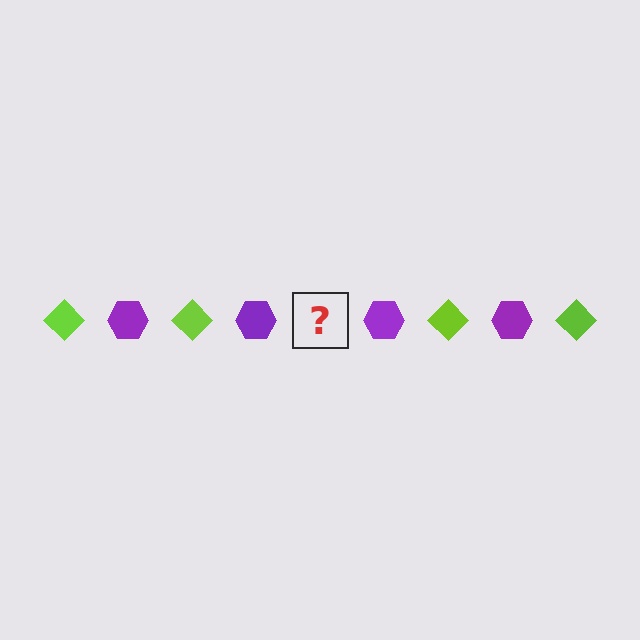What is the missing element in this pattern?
The missing element is a lime diamond.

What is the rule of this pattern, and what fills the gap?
The rule is that the pattern alternates between lime diamond and purple hexagon. The gap should be filled with a lime diamond.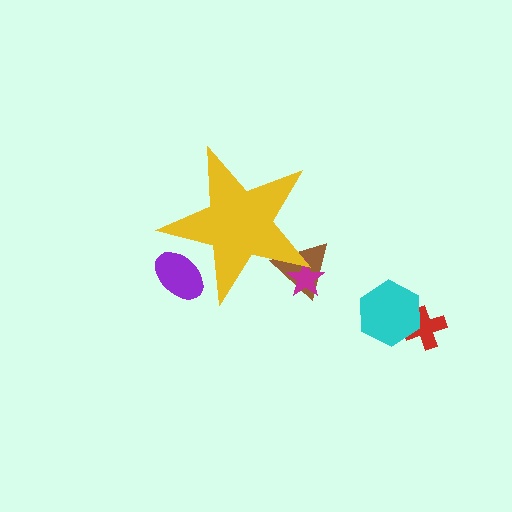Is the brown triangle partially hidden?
Yes, the brown triangle is partially hidden behind the yellow star.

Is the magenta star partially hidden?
Yes, the magenta star is partially hidden behind the yellow star.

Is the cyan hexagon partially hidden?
No, the cyan hexagon is fully visible.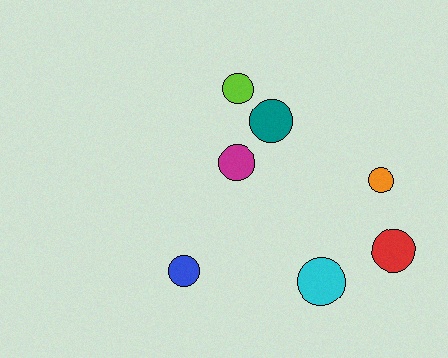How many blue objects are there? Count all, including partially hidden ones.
There is 1 blue object.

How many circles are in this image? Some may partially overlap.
There are 7 circles.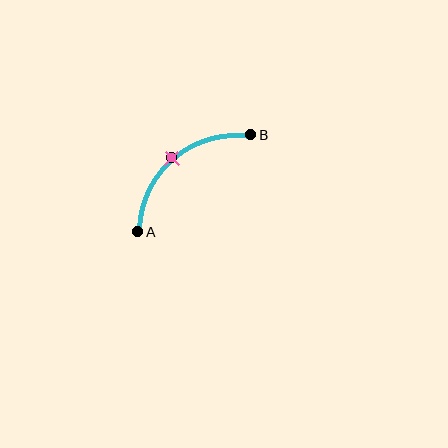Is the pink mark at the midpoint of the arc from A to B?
Yes. The pink mark lies on the arc at equal arc-length from both A and B — it is the arc midpoint.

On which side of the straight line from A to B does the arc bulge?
The arc bulges above and to the left of the straight line connecting A and B.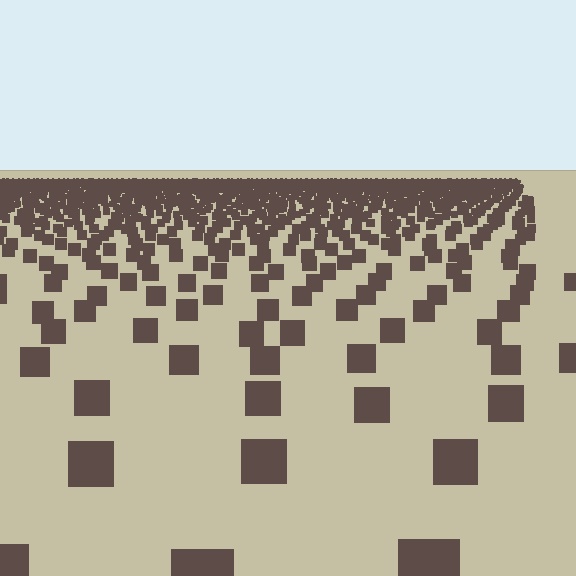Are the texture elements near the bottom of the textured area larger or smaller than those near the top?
Larger. Near the bottom, elements are closer to the viewer and appear at a bigger on-screen size.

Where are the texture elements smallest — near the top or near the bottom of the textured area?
Near the top.